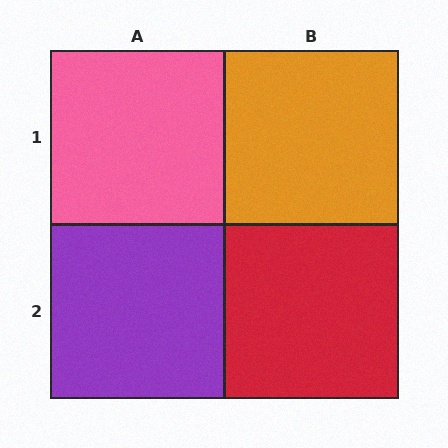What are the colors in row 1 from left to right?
Pink, orange.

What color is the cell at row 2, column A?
Purple.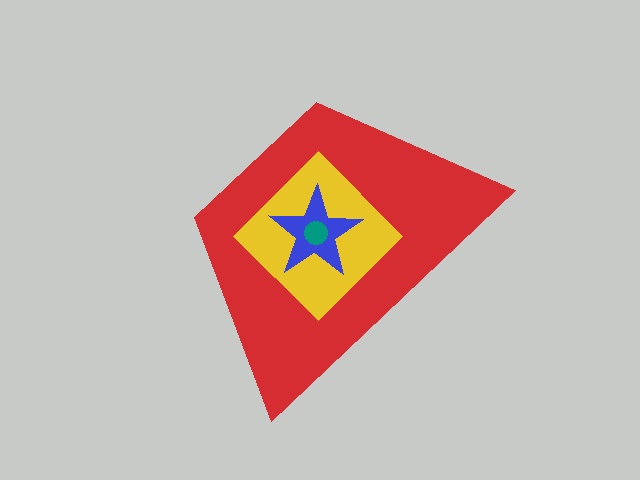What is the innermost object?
The teal circle.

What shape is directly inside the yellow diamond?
The blue star.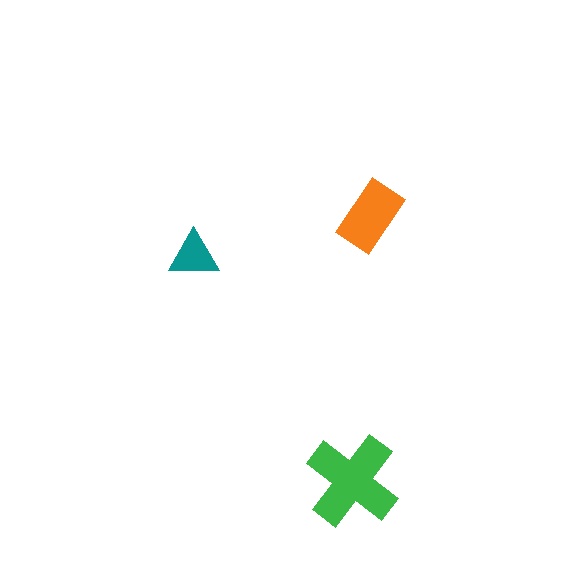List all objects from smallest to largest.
The teal triangle, the orange rectangle, the green cross.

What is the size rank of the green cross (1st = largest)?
1st.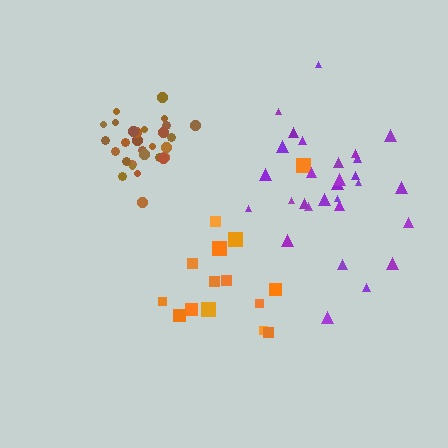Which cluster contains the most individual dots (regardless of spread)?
Brown (29).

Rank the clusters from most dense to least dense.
brown, purple, orange.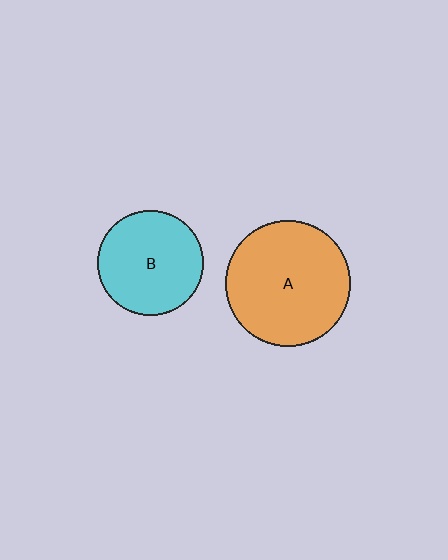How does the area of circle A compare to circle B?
Approximately 1.4 times.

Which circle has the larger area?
Circle A (orange).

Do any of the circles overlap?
No, none of the circles overlap.